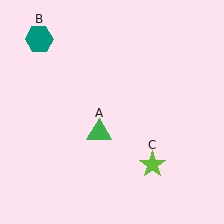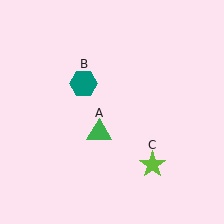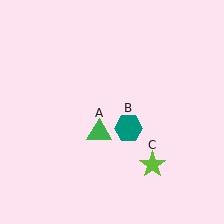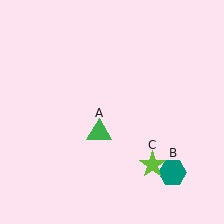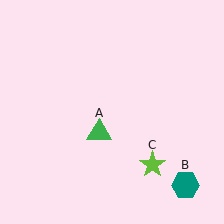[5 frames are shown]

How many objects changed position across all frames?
1 object changed position: teal hexagon (object B).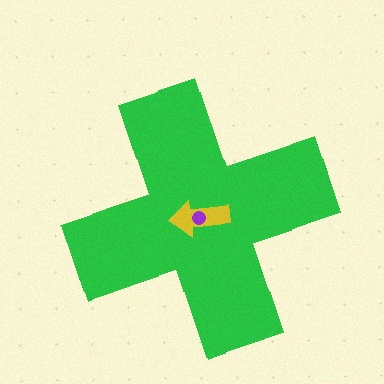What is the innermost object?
The purple circle.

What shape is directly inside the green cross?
The yellow arrow.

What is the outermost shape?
The green cross.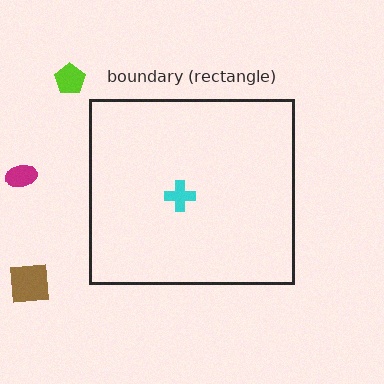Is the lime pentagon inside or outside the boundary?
Outside.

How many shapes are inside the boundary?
1 inside, 3 outside.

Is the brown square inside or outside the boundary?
Outside.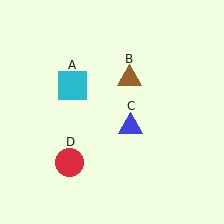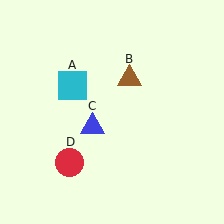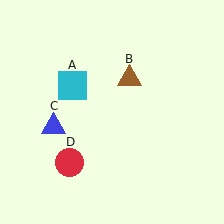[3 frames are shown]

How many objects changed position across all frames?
1 object changed position: blue triangle (object C).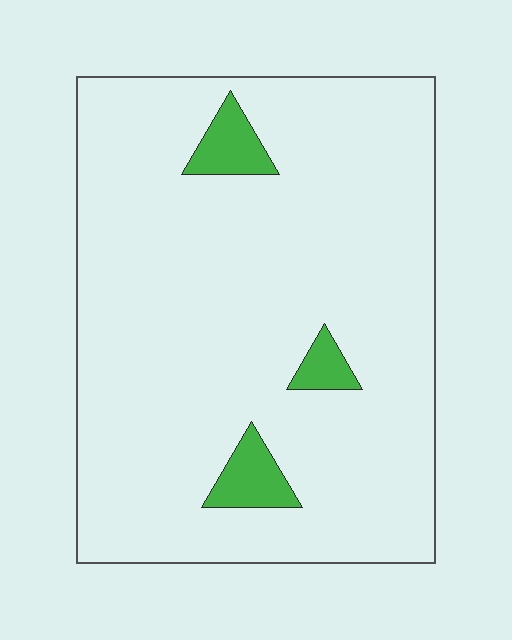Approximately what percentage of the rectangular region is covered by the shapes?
Approximately 5%.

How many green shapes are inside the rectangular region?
3.